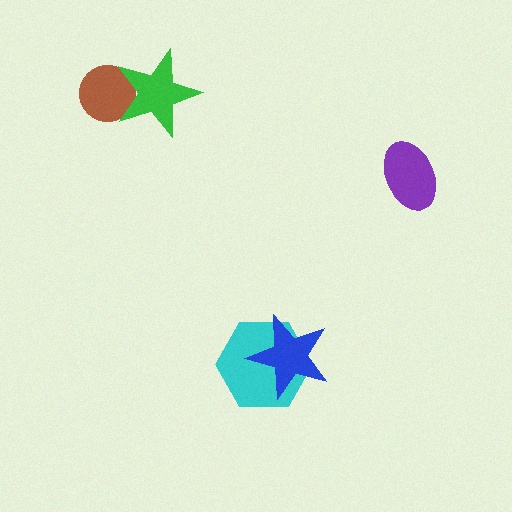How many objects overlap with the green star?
1 object overlaps with the green star.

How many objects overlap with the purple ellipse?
0 objects overlap with the purple ellipse.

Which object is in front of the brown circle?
The green star is in front of the brown circle.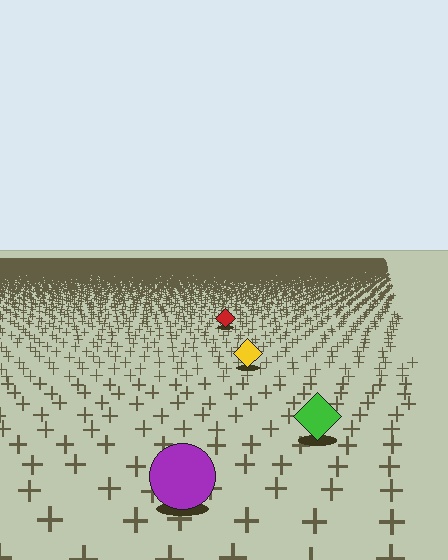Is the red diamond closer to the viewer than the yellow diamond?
No. The yellow diamond is closer — you can tell from the texture gradient: the ground texture is coarser near it.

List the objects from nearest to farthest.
From nearest to farthest: the purple circle, the green diamond, the yellow diamond, the red diamond.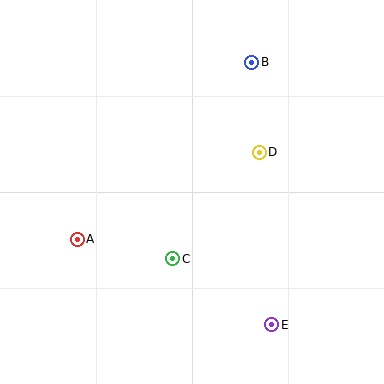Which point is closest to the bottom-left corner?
Point A is closest to the bottom-left corner.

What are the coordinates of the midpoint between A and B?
The midpoint between A and B is at (164, 151).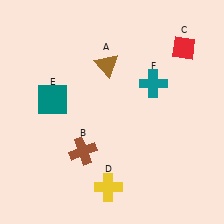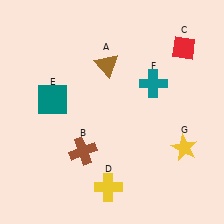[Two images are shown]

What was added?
A yellow star (G) was added in Image 2.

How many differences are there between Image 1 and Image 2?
There is 1 difference between the two images.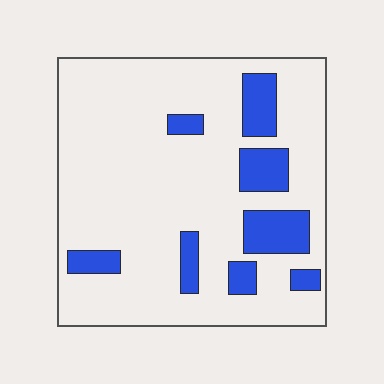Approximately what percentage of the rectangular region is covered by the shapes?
Approximately 15%.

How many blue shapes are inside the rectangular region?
8.